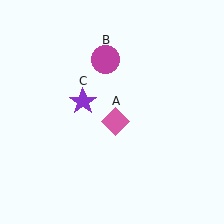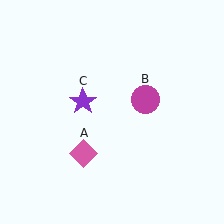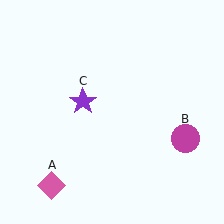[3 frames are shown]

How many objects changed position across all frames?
2 objects changed position: pink diamond (object A), magenta circle (object B).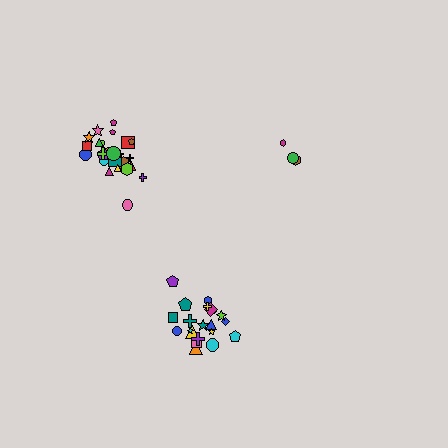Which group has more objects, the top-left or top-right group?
The top-left group.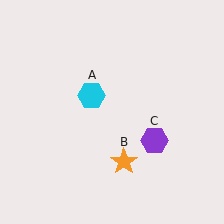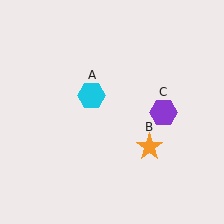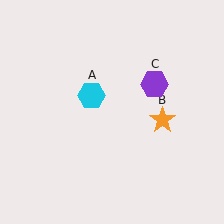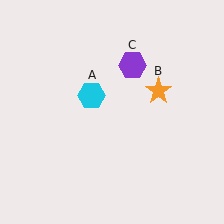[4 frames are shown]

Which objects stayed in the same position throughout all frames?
Cyan hexagon (object A) remained stationary.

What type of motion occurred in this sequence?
The orange star (object B), purple hexagon (object C) rotated counterclockwise around the center of the scene.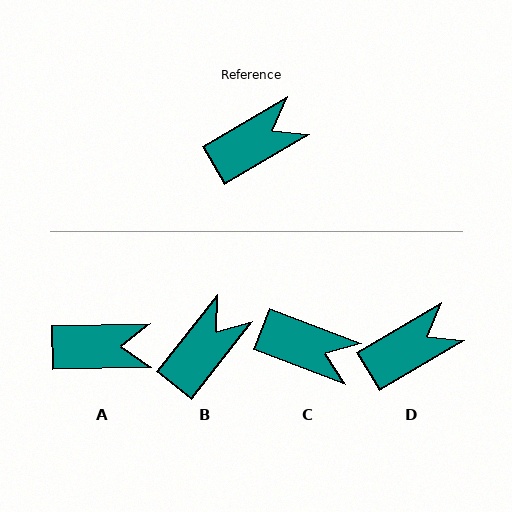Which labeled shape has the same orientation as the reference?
D.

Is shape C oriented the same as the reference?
No, it is off by about 51 degrees.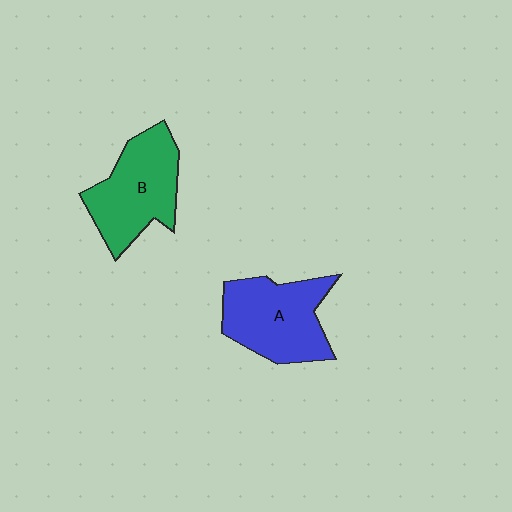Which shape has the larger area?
Shape A (blue).